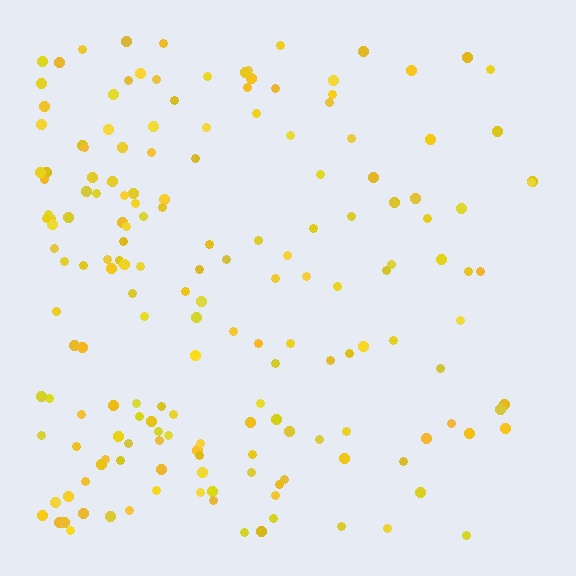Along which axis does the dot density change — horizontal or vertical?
Horizontal.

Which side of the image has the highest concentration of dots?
The left.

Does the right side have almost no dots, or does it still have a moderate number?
Still a moderate number, just noticeably fewer than the left.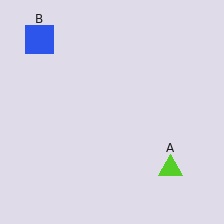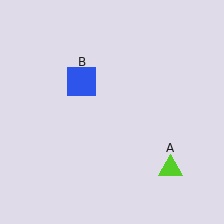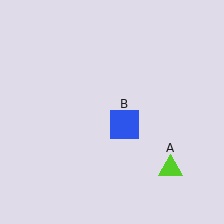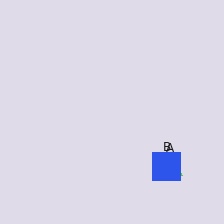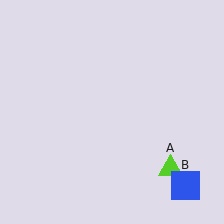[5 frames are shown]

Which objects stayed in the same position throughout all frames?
Lime triangle (object A) remained stationary.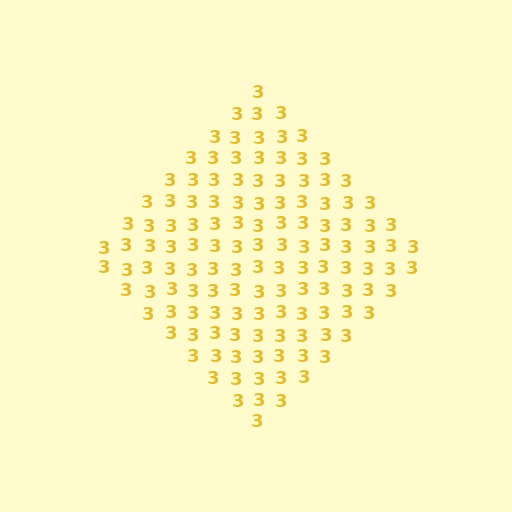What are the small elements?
The small elements are digit 3's.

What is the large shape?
The large shape is a diamond.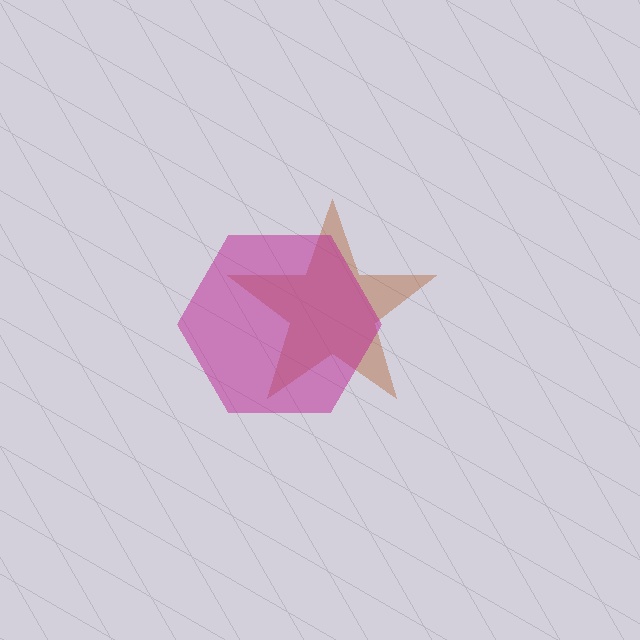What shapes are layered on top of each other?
The layered shapes are: a brown star, a magenta hexagon.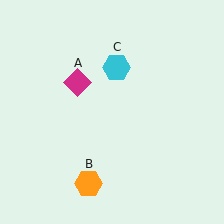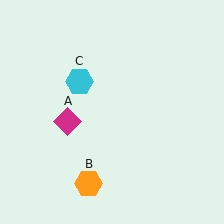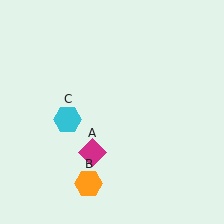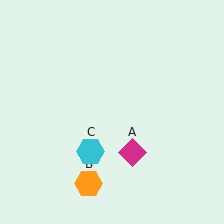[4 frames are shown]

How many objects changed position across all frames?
2 objects changed position: magenta diamond (object A), cyan hexagon (object C).